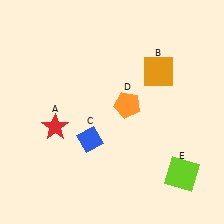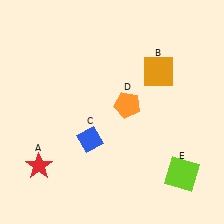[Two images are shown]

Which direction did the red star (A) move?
The red star (A) moved down.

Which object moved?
The red star (A) moved down.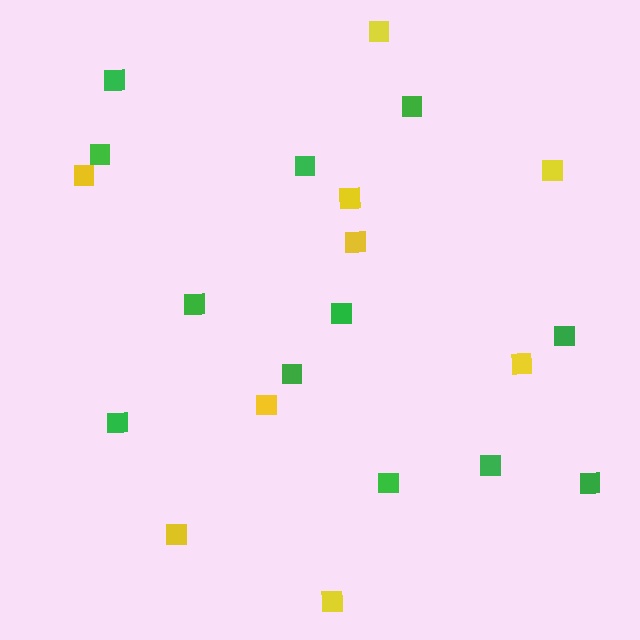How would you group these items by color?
There are 2 groups: one group of yellow squares (9) and one group of green squares (12).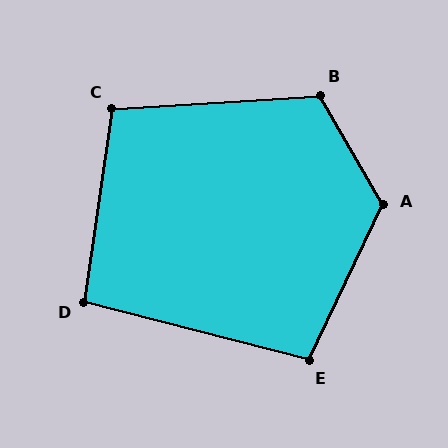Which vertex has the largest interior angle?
A, at approximately 124 degrees.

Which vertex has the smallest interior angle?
D, at approximately 96 degrees.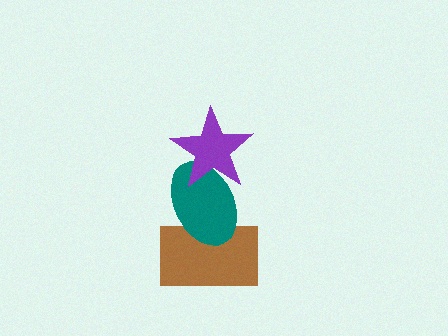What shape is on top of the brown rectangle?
The teal ellipse is on top of the brown rectangle.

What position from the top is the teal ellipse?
The teal ellipse is 2nd from the top.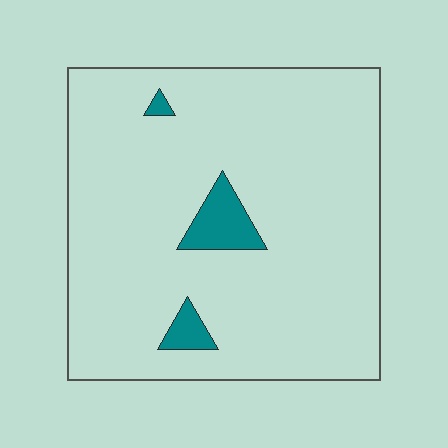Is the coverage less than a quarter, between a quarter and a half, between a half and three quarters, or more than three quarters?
Less than a quarter.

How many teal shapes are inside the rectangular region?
3.